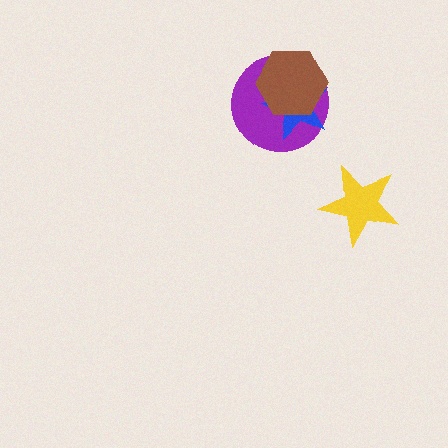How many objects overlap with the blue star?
2 objects overlap with the blue star.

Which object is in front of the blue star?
The brown hexagon is in front of the blue star.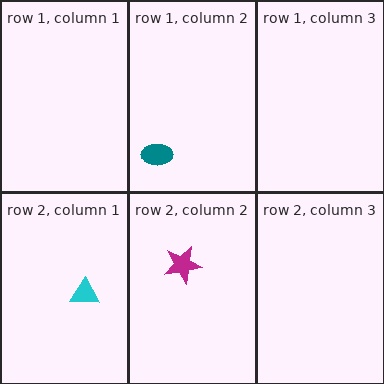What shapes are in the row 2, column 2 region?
The magenta star.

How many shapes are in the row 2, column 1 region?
1.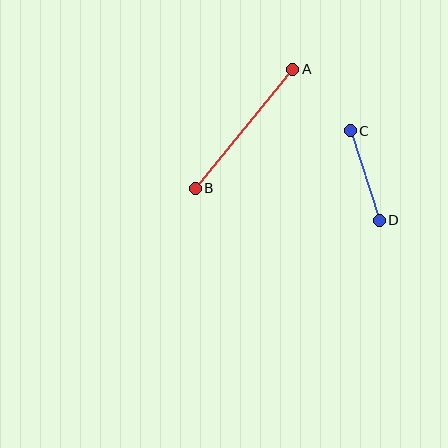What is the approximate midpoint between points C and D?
The midpoint is at approximately (365, 176) pixels.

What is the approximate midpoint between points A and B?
The midpoint is at approximately (244, 129) pixels.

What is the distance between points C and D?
The distance is approximately 94 pixels.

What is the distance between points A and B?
The distance is approximately 154 pixels.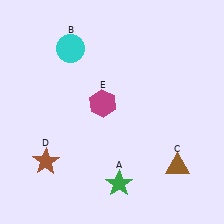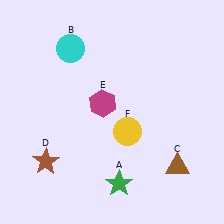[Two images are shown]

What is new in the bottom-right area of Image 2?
A yellow circle (F) was added in the bottom-right area of Image 2.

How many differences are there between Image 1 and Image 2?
There is 1 difference between the two images.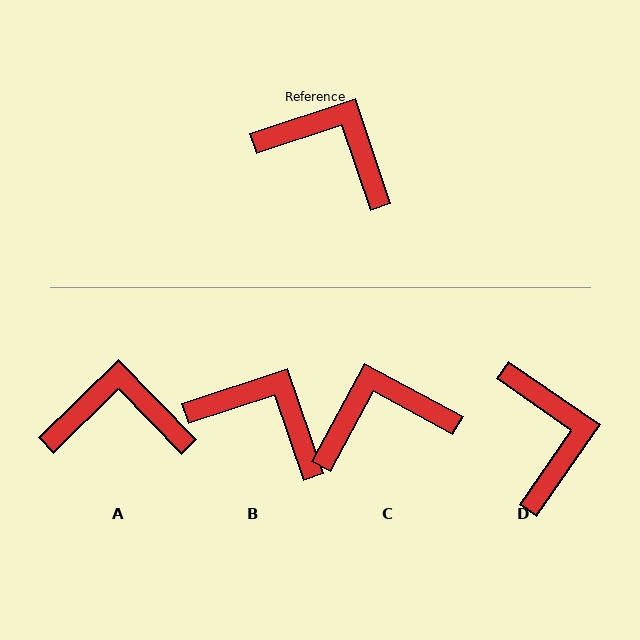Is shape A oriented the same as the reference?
No, it is off by about 26 degrees.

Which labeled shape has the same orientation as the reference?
B.